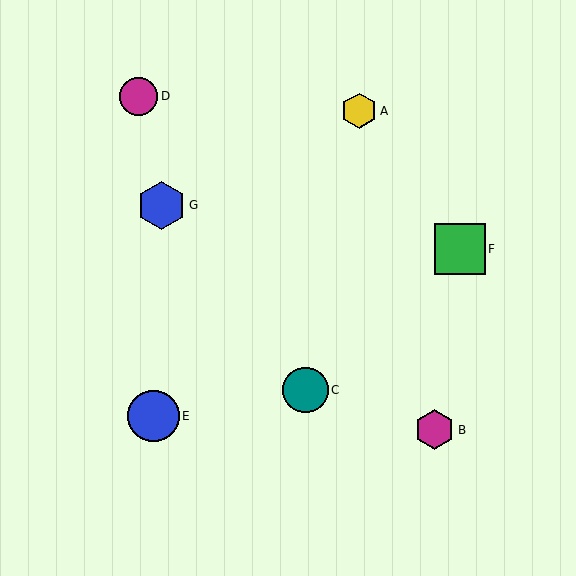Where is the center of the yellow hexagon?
The center of the yellow hexagon is at (359, 111).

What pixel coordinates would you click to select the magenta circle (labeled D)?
Click at (139, 96) to select the magenta circle D.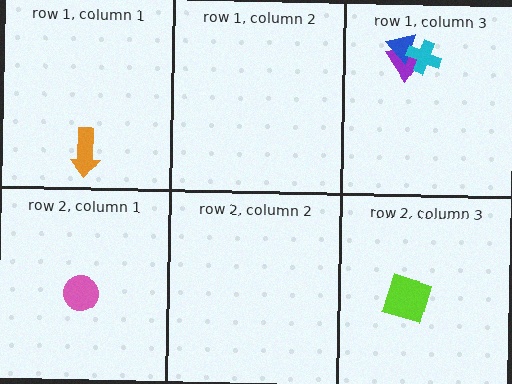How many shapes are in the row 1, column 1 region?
1.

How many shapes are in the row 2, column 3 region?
1.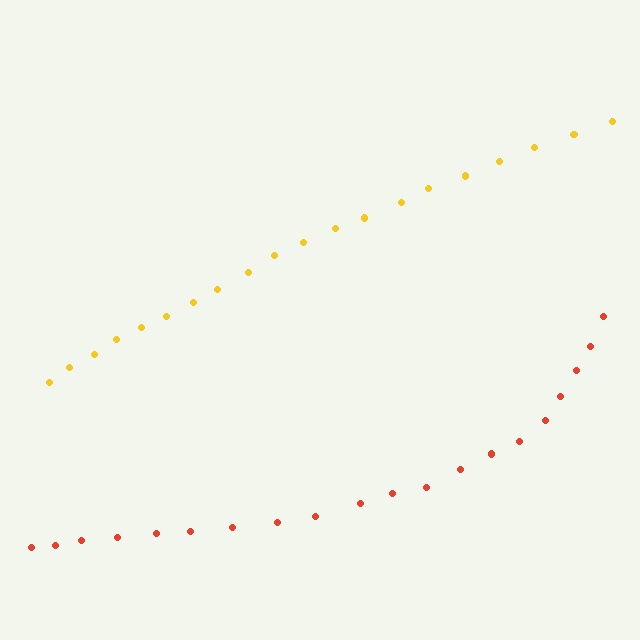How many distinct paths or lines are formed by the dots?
There are 2 distinct paths.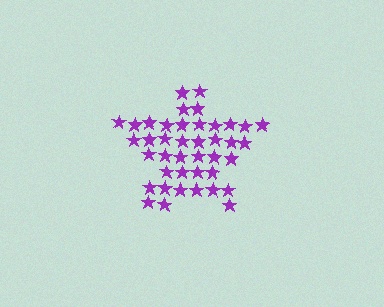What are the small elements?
The small elements are stars.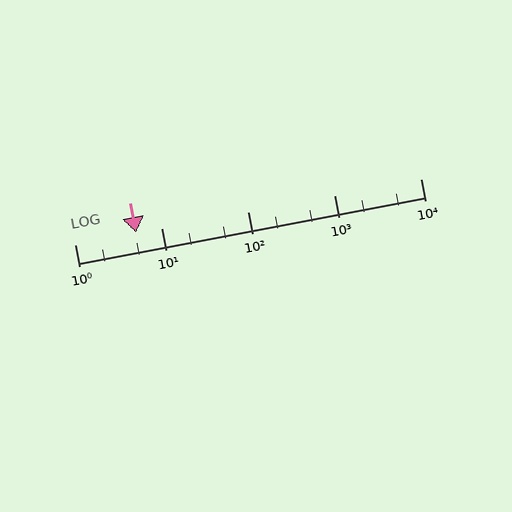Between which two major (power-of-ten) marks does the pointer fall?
The pointer is between 1 and 10.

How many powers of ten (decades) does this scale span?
The scale spans 4 decades, from 1 to 10000.